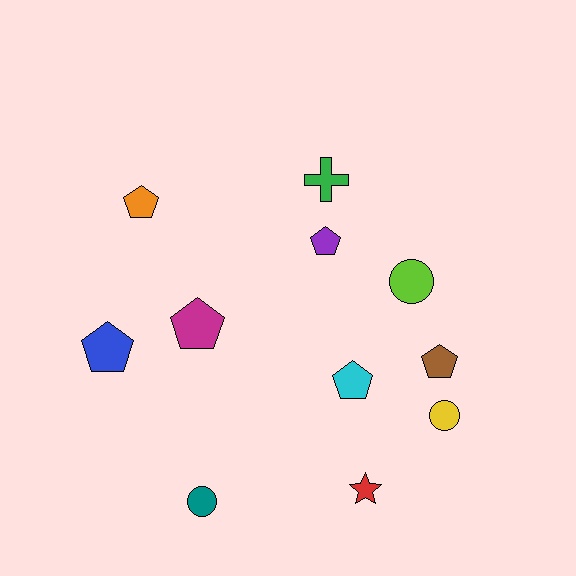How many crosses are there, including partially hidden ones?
There is 1 cross.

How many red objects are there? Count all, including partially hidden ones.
There is 1 red object.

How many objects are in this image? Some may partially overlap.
There are 11 objects.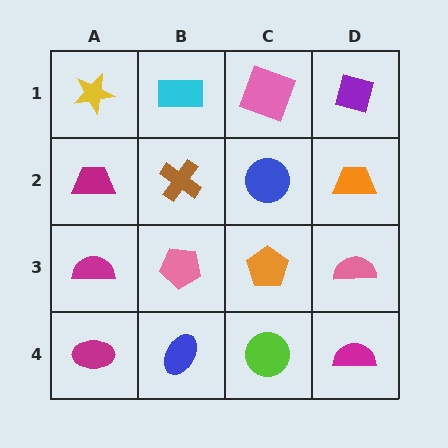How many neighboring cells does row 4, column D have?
2.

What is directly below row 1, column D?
An orange trapezoid.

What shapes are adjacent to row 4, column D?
A pink semicircle (row 3, column D), a lime circle (row 4, column C).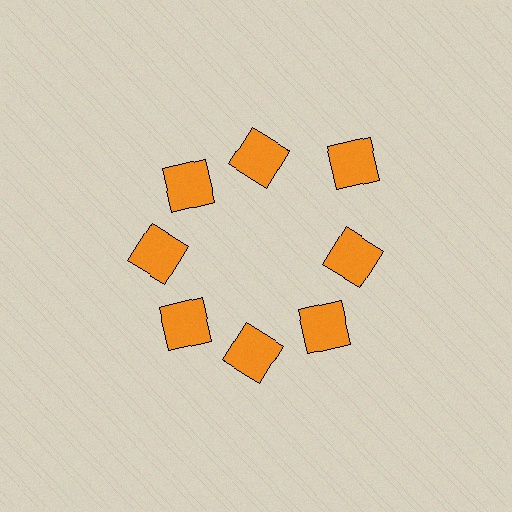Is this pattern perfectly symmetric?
No. The 8 orange squares are arranged in a ring, but one element near the 2 o'clock position is pushed outward from the center, breaking the 8-fold rotational symmetry.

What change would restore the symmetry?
The symmetry would be restored by moving it inward, back onto the ring so that all 8 squares sit at equal angles and equal distance from the center.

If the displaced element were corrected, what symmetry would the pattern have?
It would have 8-fold rotational symmetry — the pattern would map onto itself every 45 degrees.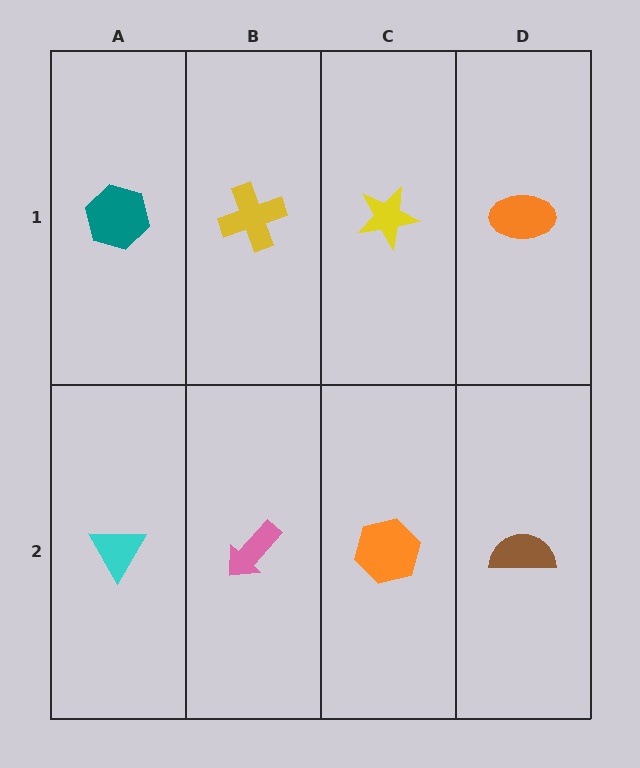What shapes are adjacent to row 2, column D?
An orange ellipse (row 1, column D), an orange hexagon (row 2, column C).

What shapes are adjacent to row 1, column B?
A pink arrow (row 2, column B), a teal hexagon (row 1, column A), a yellow star (row 1, column C).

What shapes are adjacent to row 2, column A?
A teal hexagon (row 1, column A), a pink arrow (row 2, column B).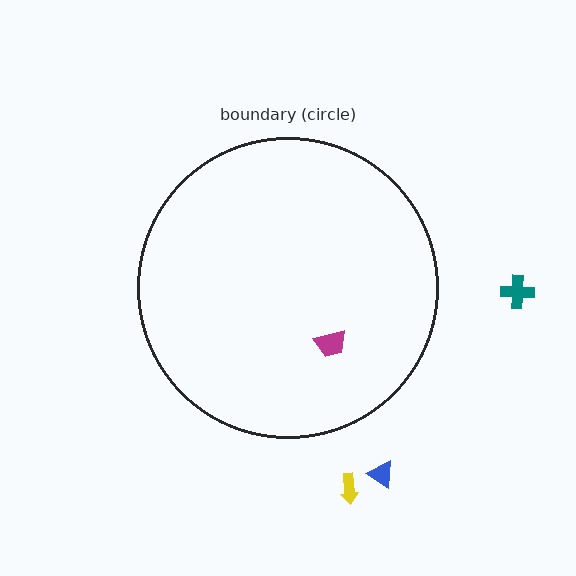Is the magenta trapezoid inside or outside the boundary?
Inside.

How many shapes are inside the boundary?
1 inside, 3 outside.